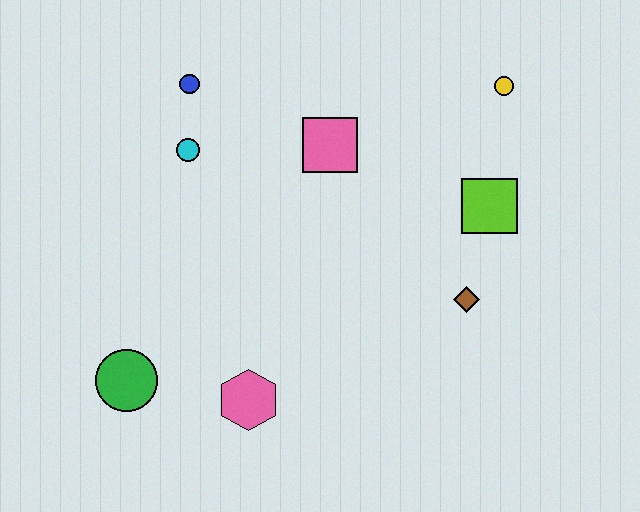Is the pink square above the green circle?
Yes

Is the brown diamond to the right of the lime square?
No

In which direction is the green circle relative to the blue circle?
The green circle is below the blue circle.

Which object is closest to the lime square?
The brown diamond is closest to the lime square.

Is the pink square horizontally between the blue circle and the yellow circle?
Yes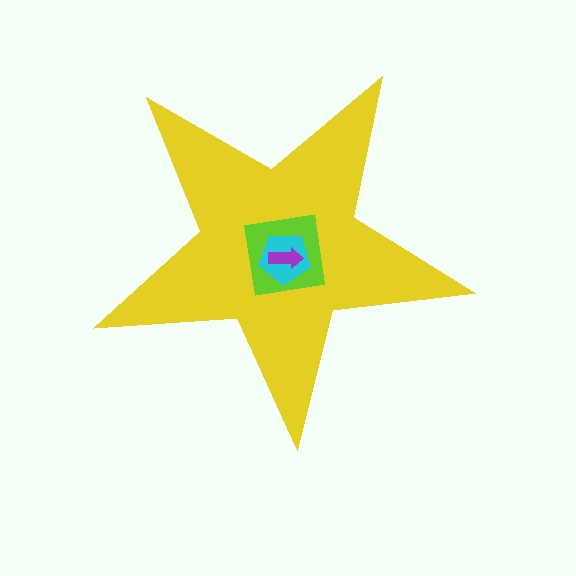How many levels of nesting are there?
4.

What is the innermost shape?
The purple arrow.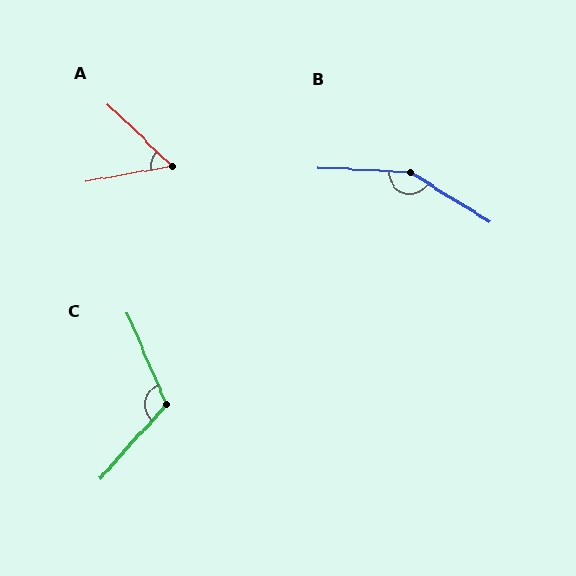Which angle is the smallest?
A, at approximately 54 degrees.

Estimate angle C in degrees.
Approximately 115 degrees.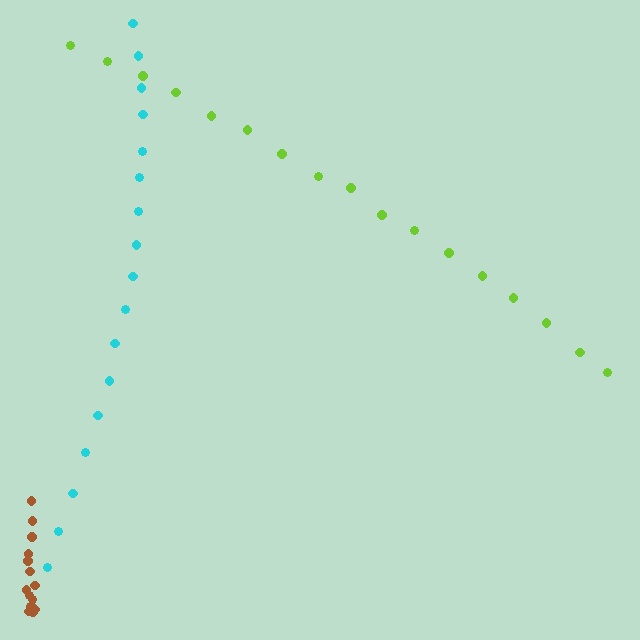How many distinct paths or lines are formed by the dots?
There are 3 distinct paths.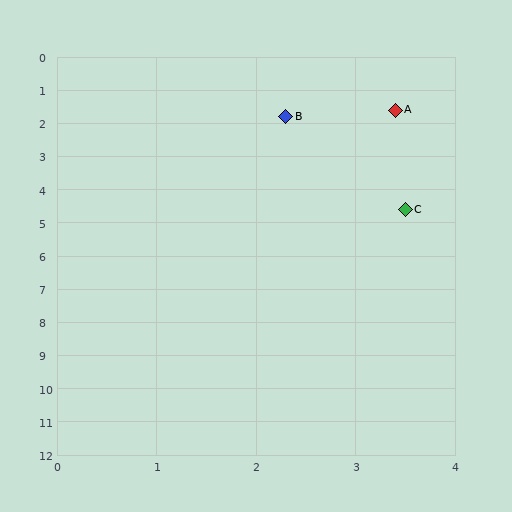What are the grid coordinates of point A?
Point A is at approximately (3.4, 1.6).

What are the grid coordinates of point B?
Point B is at approximately (2.3, 1.8).